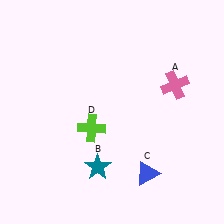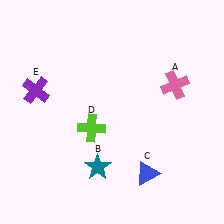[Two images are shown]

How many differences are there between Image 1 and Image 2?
There is 1 difference between the two images.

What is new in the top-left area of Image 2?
A purple cross (E) was added in the top-left area of Image 2.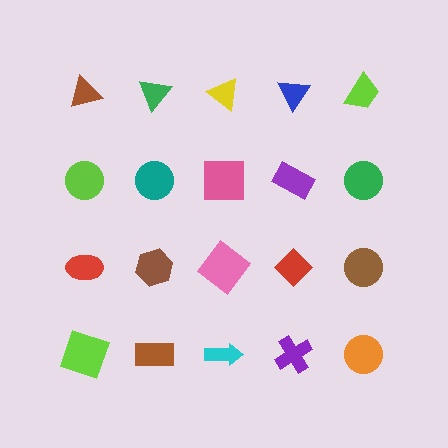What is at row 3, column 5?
A brown circle.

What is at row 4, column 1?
A lime square.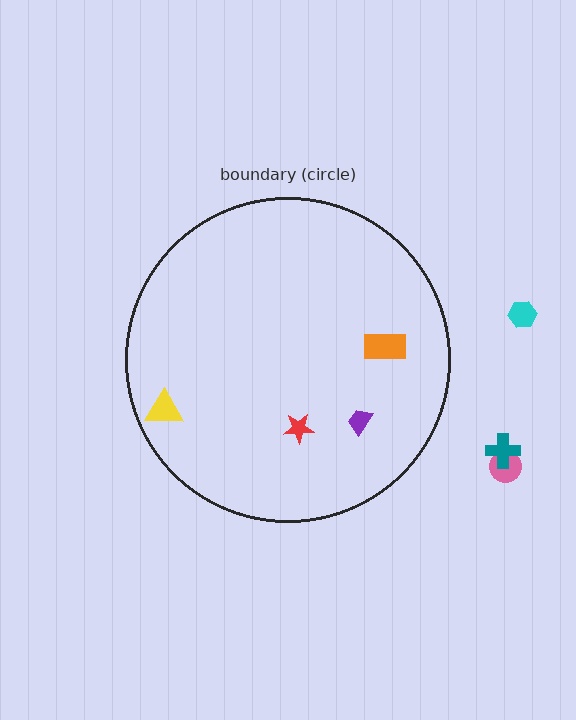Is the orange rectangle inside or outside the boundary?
Inside.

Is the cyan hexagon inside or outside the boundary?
Outside.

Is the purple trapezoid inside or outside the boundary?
Inside.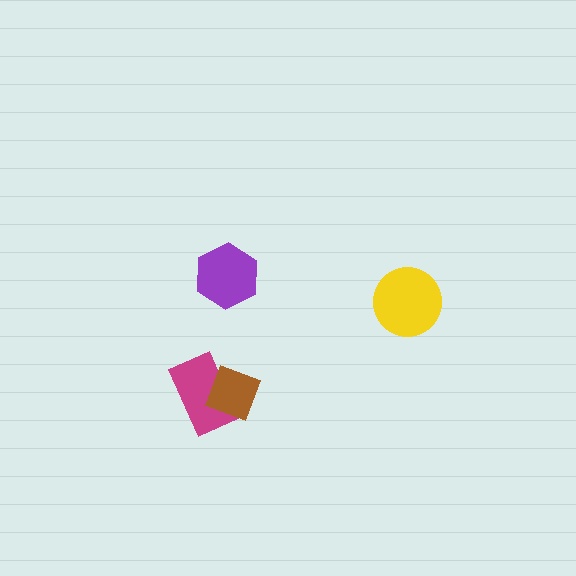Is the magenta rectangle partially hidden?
Yes, it is partially covered by another shape.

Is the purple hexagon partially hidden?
No, no other shape covers it.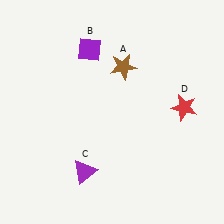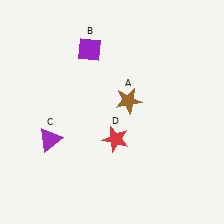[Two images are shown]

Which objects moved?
The objects that moved are: the brown star (A), the purple triangle (C), the red star (D).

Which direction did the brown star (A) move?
The brown star (A) moved down.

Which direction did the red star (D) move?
The red star (D) moved left.